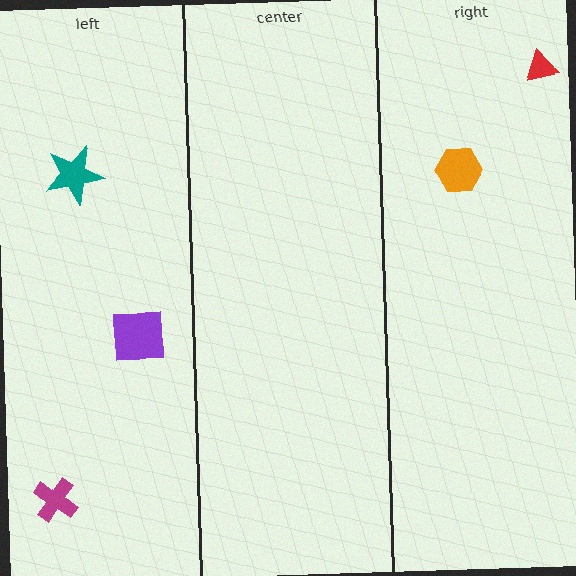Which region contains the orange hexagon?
The right region.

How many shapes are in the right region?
2.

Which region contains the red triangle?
The right region.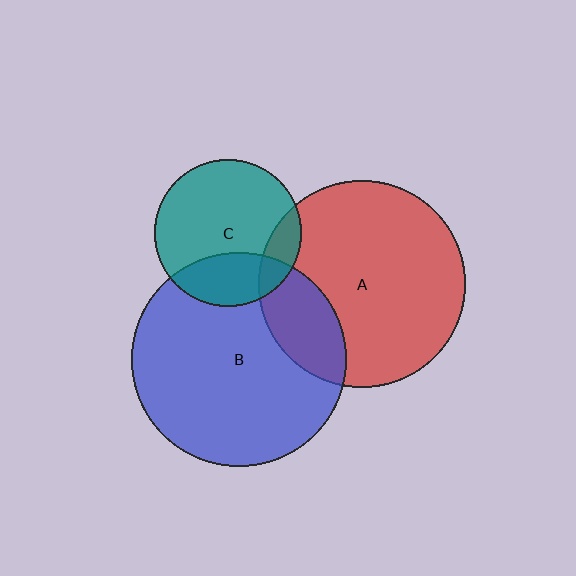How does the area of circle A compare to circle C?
Approximately 2.0 times.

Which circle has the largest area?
Circle B (blue).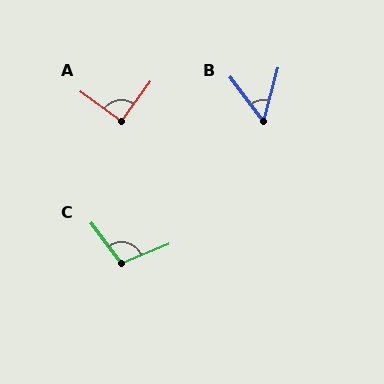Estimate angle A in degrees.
Approximately 90 degrees.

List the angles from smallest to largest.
B (52°), A (90°), C (104°).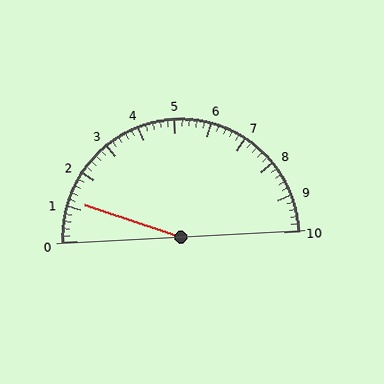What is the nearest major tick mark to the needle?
The nearest major tick mark is 1.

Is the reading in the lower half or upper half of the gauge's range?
The reading is in the lower half of the range (0 to 10).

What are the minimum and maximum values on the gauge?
The gauge ranges from 0 to 10.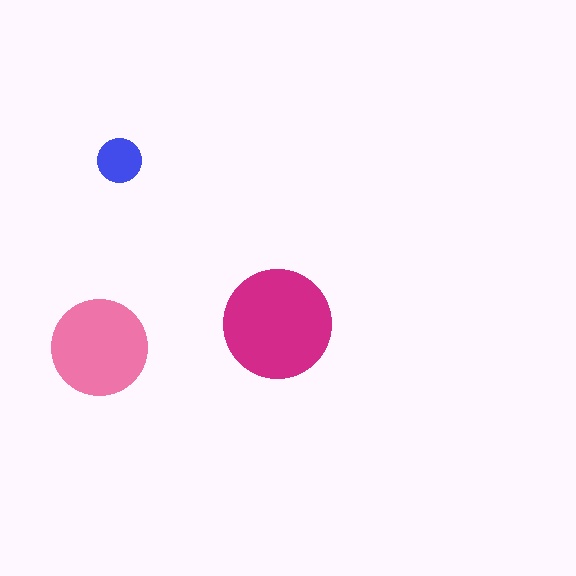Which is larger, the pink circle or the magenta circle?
The magenta one.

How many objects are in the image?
There are 3 objects in the image.